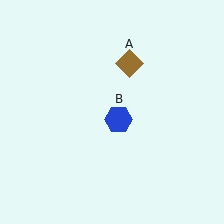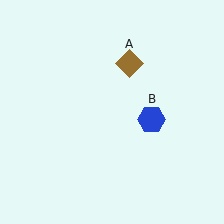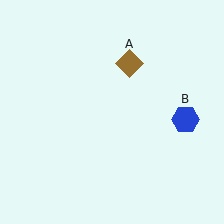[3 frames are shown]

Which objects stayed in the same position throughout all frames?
Brown diamond (object A) remained stationary.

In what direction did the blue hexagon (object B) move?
The blue hexagon (object B) moved right.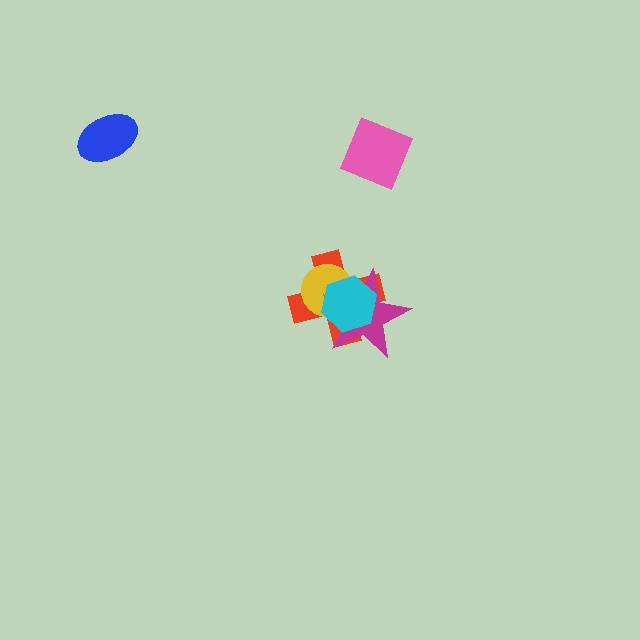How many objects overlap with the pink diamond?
0 objects overlap with the pink diamond.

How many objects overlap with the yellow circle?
3 objects overlap with the yellow circle.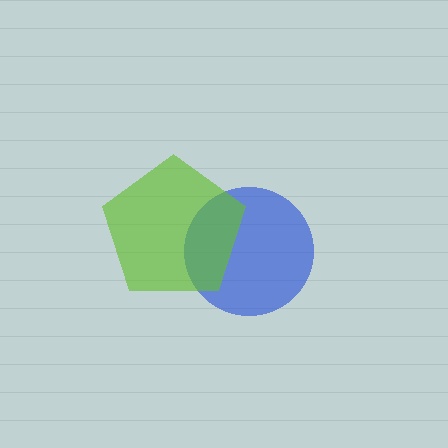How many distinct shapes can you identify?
There are 2 distinct shapes: a blue circle, a lime pentagon.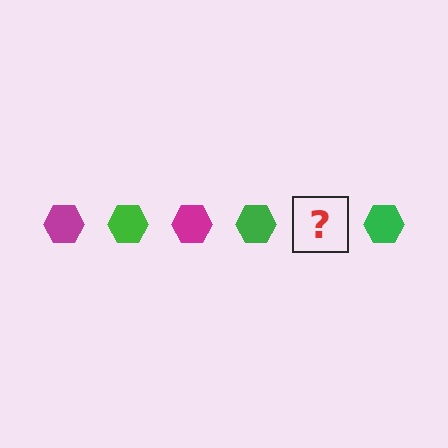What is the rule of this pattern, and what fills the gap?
The rule is that the pattern cycles through magenta, green hexagons. The gap should be filled with a magenta hexagon.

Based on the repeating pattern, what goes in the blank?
The blank should be a magenta hexagon.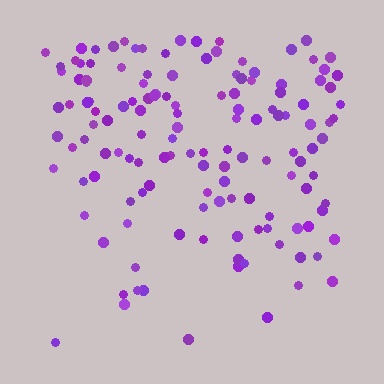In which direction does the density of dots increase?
From bottom to top, with the top side densest.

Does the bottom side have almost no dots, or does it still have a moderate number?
Still a moderate number, just noticeably fewer than the top.